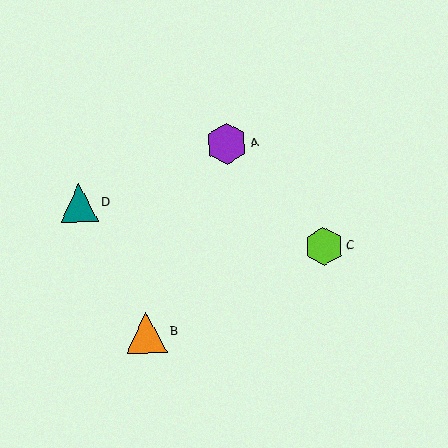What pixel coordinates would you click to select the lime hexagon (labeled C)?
Click at (324, 246) to select the lime hexagon C.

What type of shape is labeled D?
Shape D is a teal triangle.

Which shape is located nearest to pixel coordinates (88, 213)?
The teal triangle (labeled D) at (79, 203) is nearest to that location.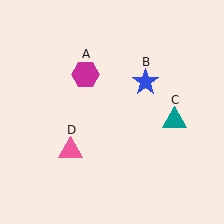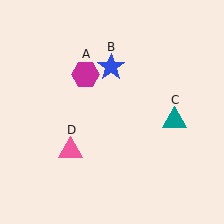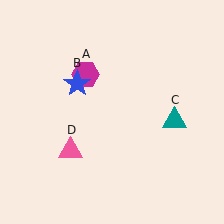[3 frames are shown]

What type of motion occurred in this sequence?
The blue star (object B) rotated counterclockwise around the center of the scene.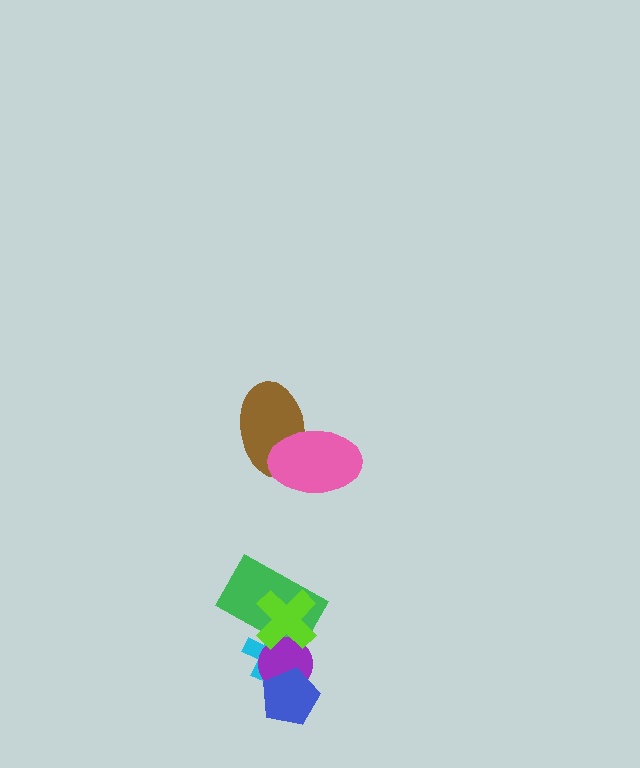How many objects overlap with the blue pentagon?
2 objects overlap with the blue pentagon.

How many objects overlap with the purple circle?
4 objects overlap with the purple circle.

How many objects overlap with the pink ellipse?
1 object overlaps with the pink ellipse.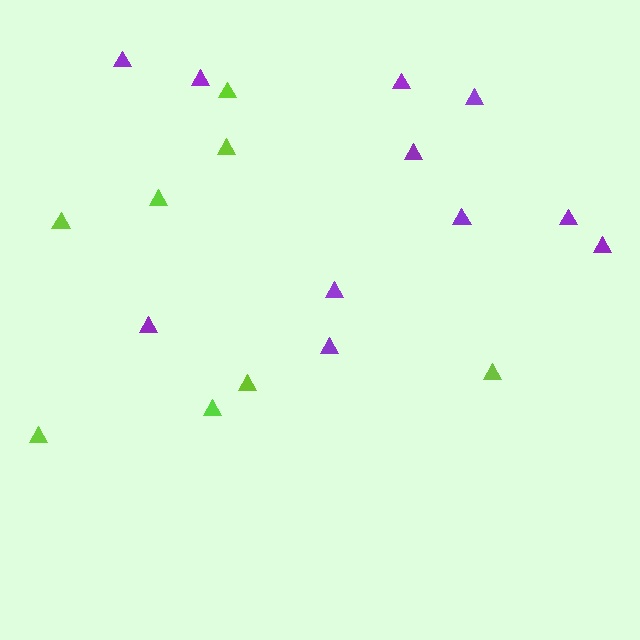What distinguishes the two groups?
There are 2 groups: one group of purple triangles (11) and one group of lime triangles (8).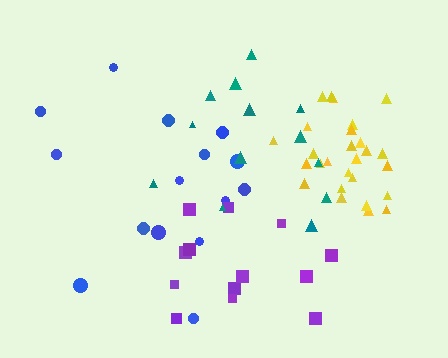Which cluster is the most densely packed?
Yellow.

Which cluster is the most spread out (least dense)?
Blue.